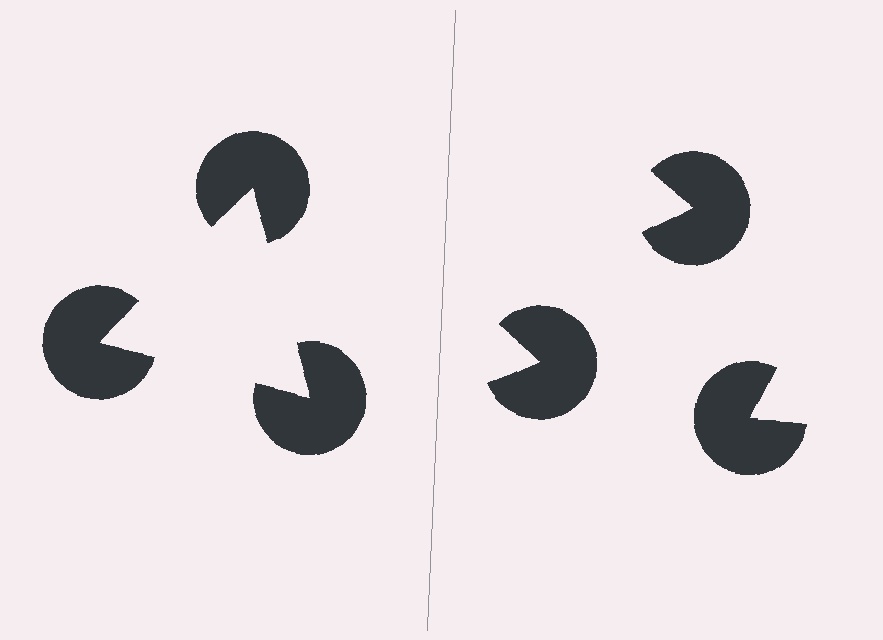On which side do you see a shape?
An illusory triangle appears on the left side. On the right side the wedge cuts are rotated, so no coherent shape forms.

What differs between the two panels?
The pac-man discs are positioned identically on both sides; only the wedge orientations differ. On the left they align to a triangle; on the right they are misaligned.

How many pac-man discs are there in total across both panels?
6 — 3 on each side.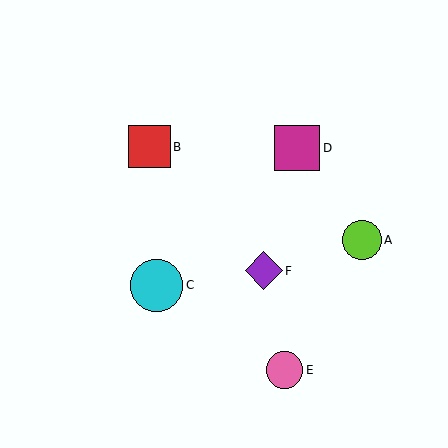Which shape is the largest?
The cyan circle (labeled C) is the largest.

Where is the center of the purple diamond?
The center of the purple diamond is at (264, 271).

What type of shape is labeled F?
Shape F is a purple diamond.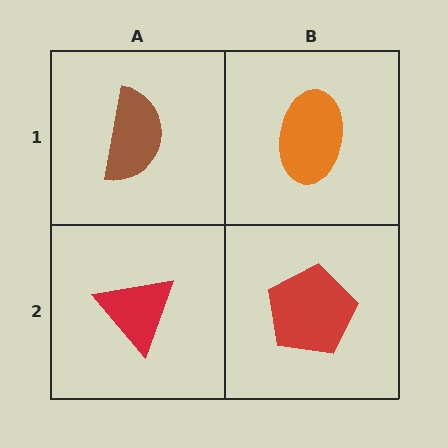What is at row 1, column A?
A brown semicircle.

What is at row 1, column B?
An orange ellipse.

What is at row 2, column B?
A red pentagon.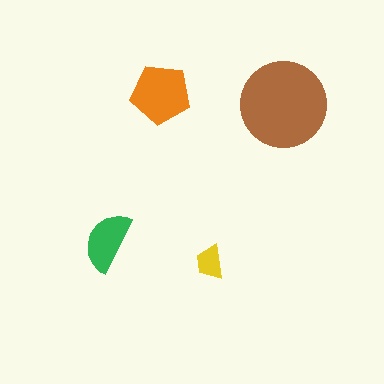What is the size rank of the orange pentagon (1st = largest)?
2nd.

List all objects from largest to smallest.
The brown circle, the orange pentagon, the green semicircle, the yellow trapezoid.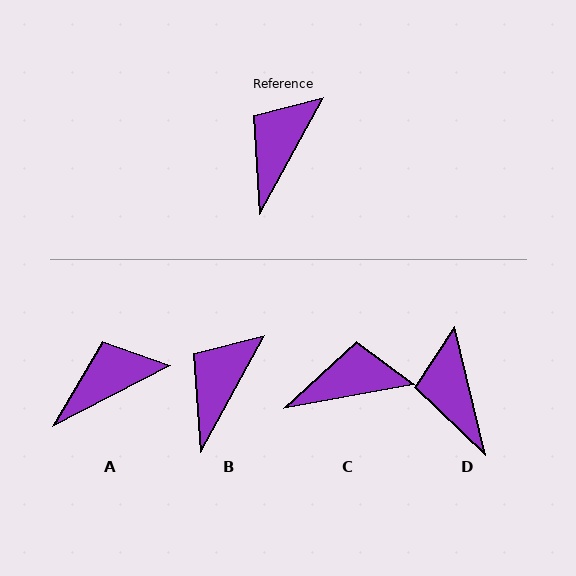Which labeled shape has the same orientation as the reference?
B.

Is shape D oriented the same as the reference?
No, it is off by about 42 degrees.